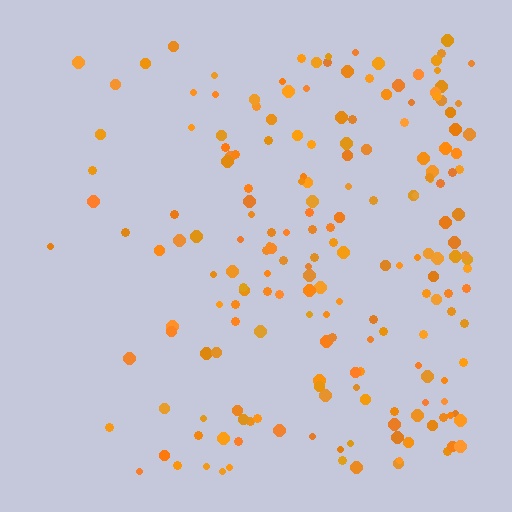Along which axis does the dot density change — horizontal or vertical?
Horizontal.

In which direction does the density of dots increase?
From left to right, with the right side densest.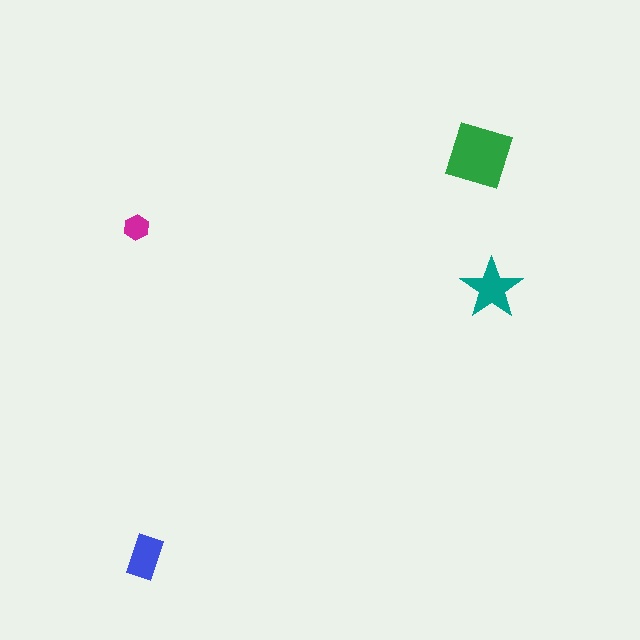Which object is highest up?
The green diamond is topmost.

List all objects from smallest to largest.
The magenta hexagon, the blue rectangle, the teal star, the green diamond.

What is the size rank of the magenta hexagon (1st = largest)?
4th.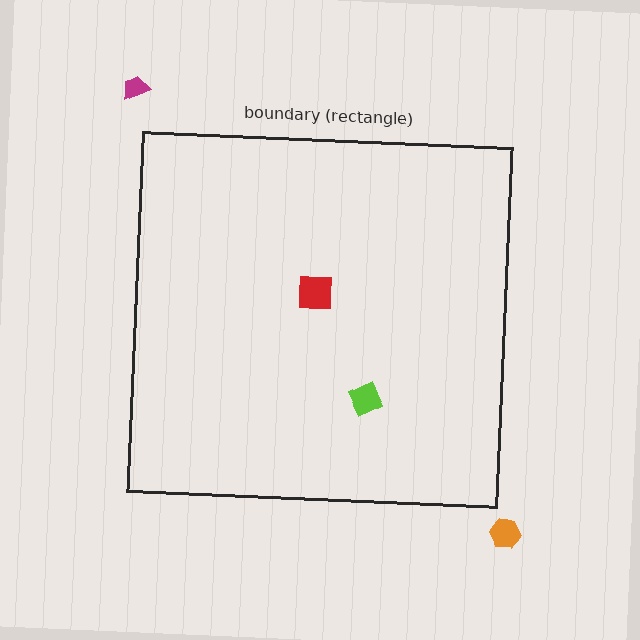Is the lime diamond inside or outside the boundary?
Inside.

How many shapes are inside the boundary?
2 inside, 2 outside.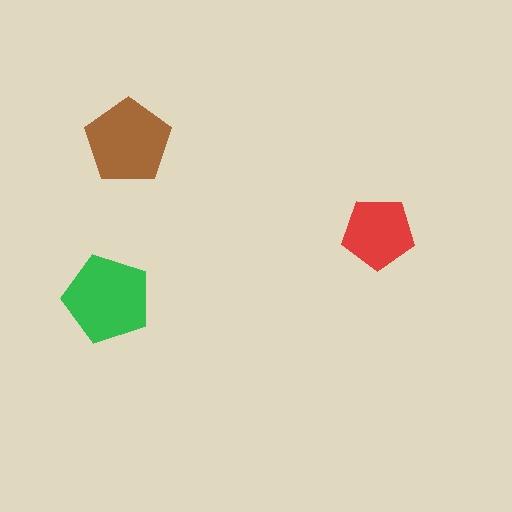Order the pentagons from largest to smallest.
the green one, the brown one, the red one.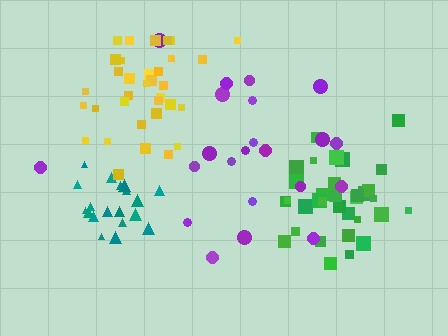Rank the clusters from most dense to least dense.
teal, yellow, green, purple.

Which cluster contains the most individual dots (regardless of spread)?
Yellow (34).